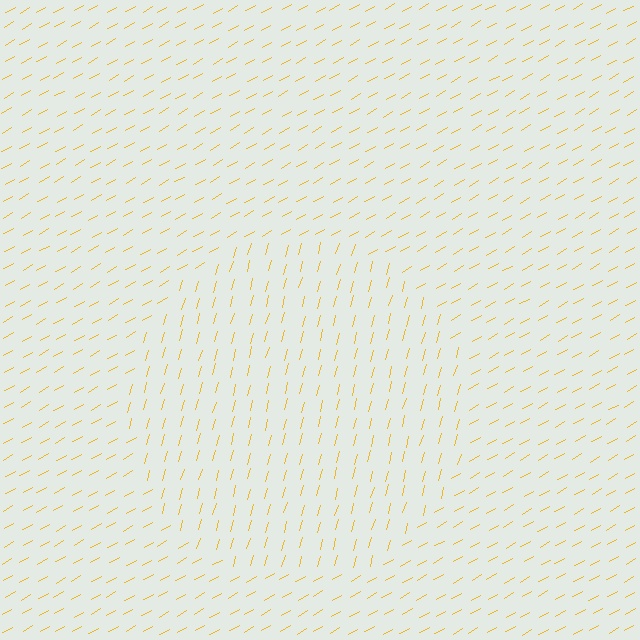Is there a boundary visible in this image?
Yes, there is a texture boundary formed by a change in line orientation.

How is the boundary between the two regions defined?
The boundary is defined purely by a change in line orientation (approximately 45 degrees difference). All lines are the same color and thickness.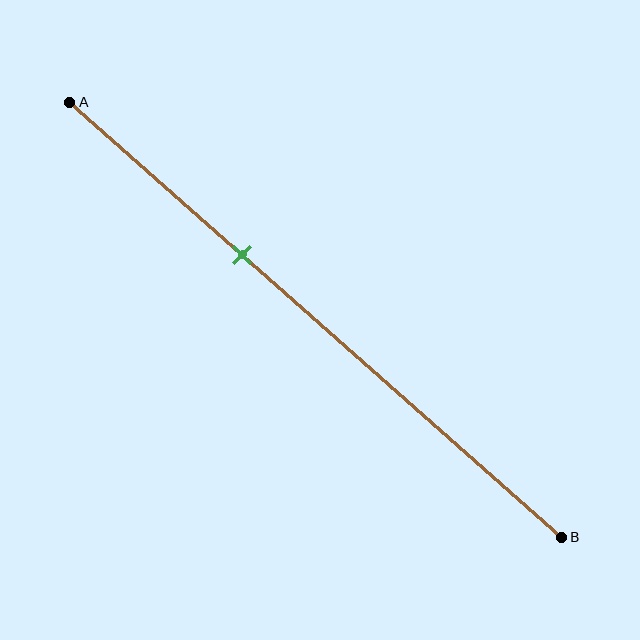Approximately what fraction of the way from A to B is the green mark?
The green mark is approximately 35% of the way from A to B.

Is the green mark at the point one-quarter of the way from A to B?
No, the mark is at about 35% from A, not at the 25% one-quarter point.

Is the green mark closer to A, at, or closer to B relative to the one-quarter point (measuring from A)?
The green mark is closer to point B than the one-quarter point of segment AB.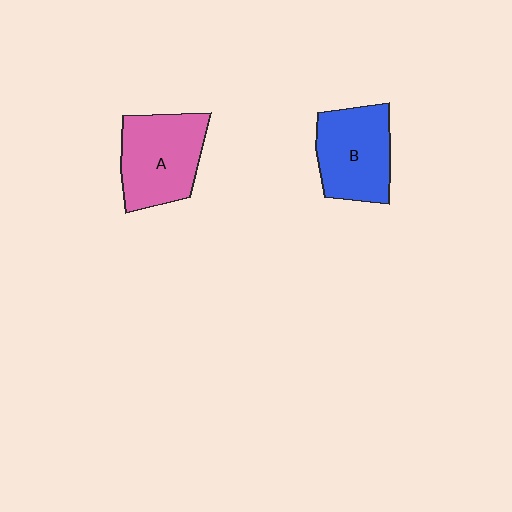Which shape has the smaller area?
Shape B (blue).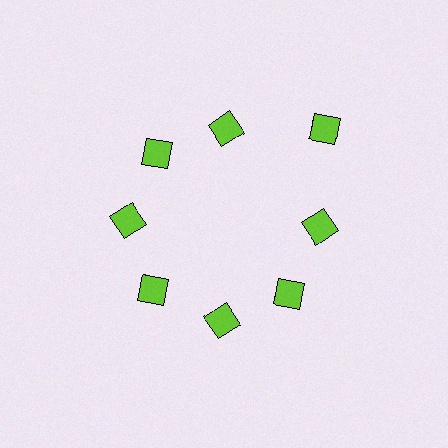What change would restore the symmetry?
The symmetry would be restored by moving it inward, back onto the ring so that all 8 diamonds sit at equal angles and equal distance from the center.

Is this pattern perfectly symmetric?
No. The 8 lime diamonds are arranged in a ring, but one element near the 2 o'clock position is pushed outward from the center, breaking the 8-fold rotational symmetry.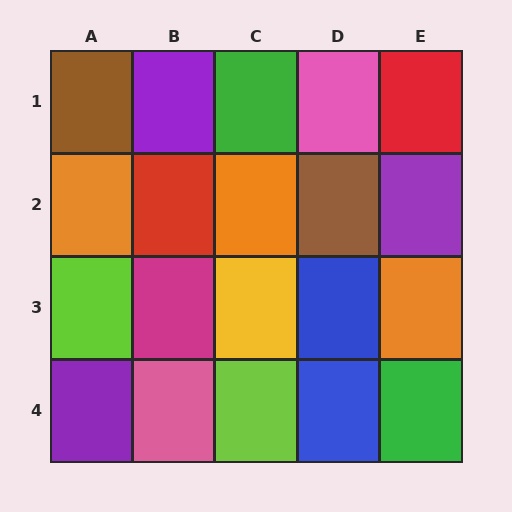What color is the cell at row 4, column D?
Blue.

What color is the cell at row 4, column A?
Purple.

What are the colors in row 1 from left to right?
Brown, purple, green, pink, red.